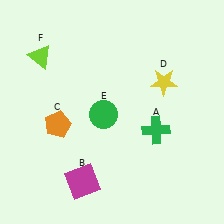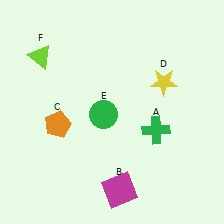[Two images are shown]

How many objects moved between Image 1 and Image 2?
1 object moved between the two images.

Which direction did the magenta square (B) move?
The magenta square (B) moved right.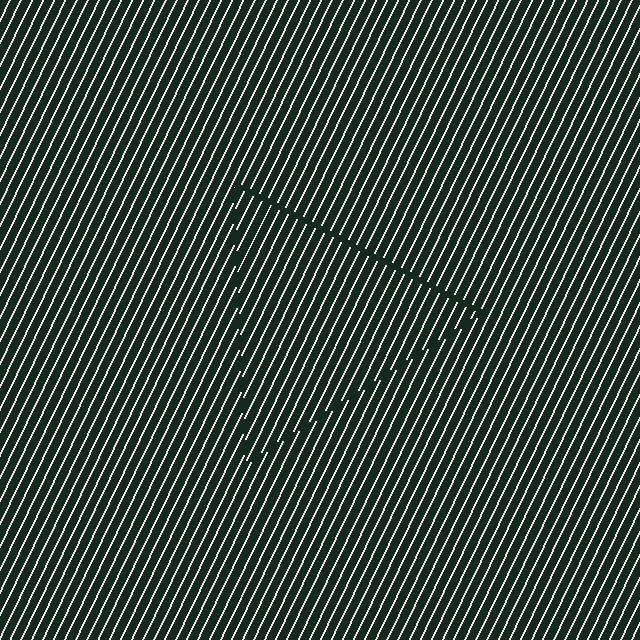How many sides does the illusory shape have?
3 sides — the line-ends trace a triangle.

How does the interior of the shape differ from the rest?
The interior of the shape contains the same grating, shifted by half a period — the contour is defined by the phase discontinuity where line-ends from the inner and outer gratings abut.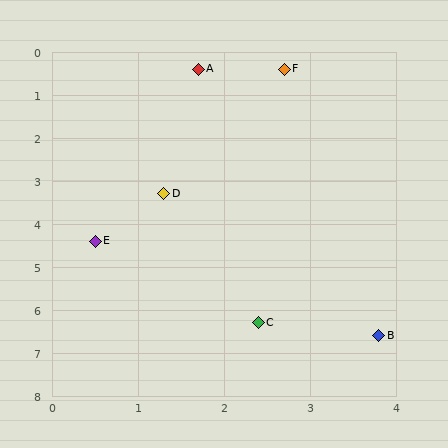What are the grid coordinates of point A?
Point A is at approximately (1.7, 0.4).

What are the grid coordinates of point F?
Point F is at approximately (2.7, 0.4).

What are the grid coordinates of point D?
Point D is at approximately (1.3, 3.3).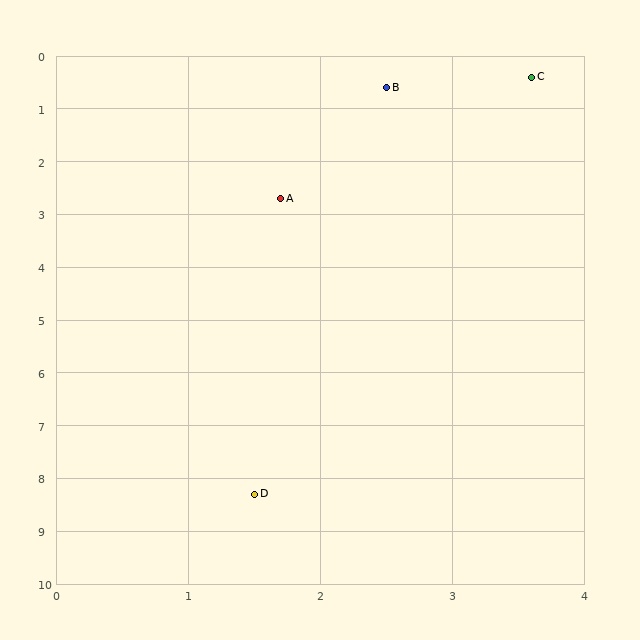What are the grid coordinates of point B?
Point B is at approximately (2.5, 0.6).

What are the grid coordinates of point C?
Point C is at approximately (3.6, 0.4).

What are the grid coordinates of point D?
Point D is at approximately (1.5, 8.3).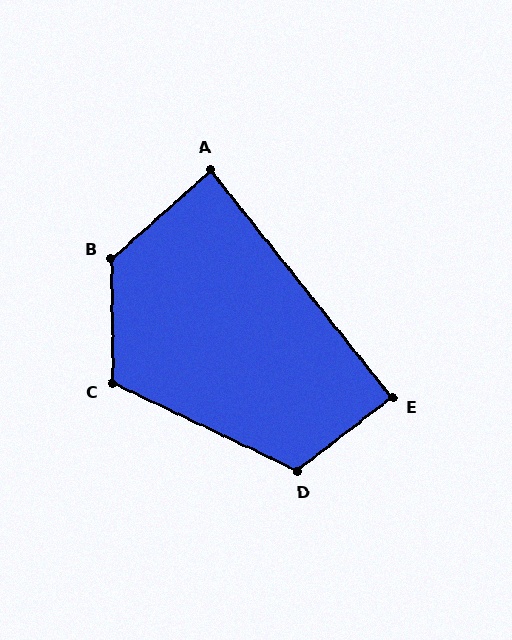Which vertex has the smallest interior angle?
A, at approximately 87 degrees.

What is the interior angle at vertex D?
Approximately 117 degrees (obtuse).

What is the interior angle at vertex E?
Approximately 89 degrees (approximately right).